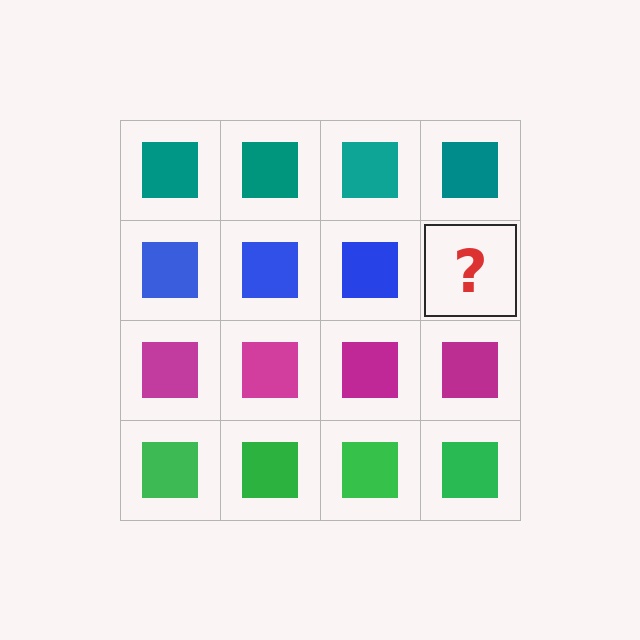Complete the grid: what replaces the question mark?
The question mark should be replaced with a blue square.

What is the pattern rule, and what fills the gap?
The rule is that each row has a consistent color. The gap should be filled with a blue square.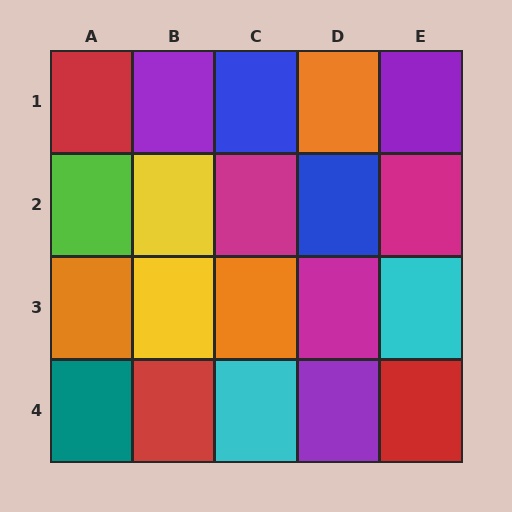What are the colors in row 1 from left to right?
Red, purple, blue, orange, purple.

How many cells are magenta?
3 cells are magenta.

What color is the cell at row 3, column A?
Orange.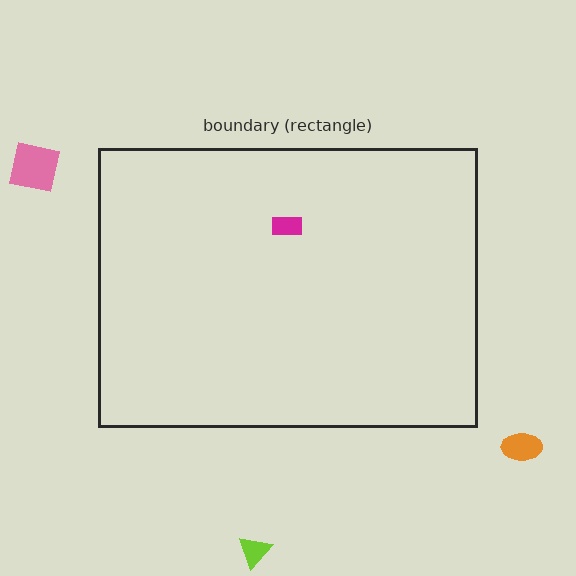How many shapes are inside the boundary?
1 inside, 3 outside.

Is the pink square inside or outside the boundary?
Outside.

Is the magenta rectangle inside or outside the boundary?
Inside.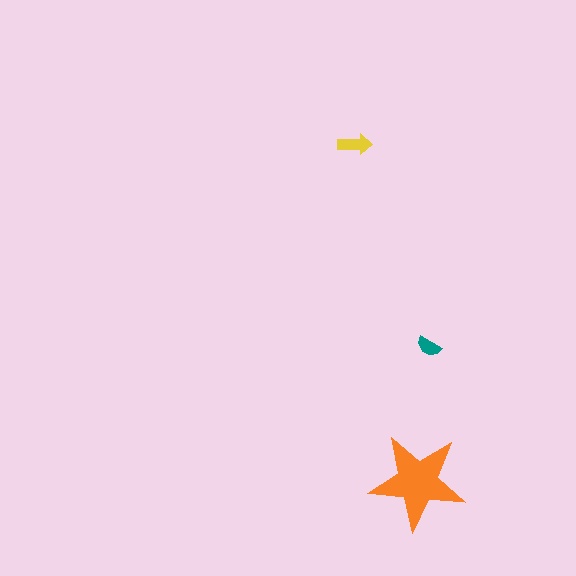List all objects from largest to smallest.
The orange star, the yellow arrow, the teal semicircle.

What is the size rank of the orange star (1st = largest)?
1st.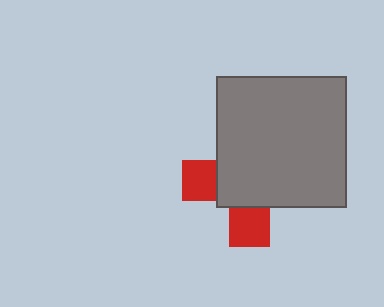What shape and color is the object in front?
The object in front is a gray square.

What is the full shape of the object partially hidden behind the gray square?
The partially hidden object is a red cross.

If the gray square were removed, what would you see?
You would see the complete red cross.